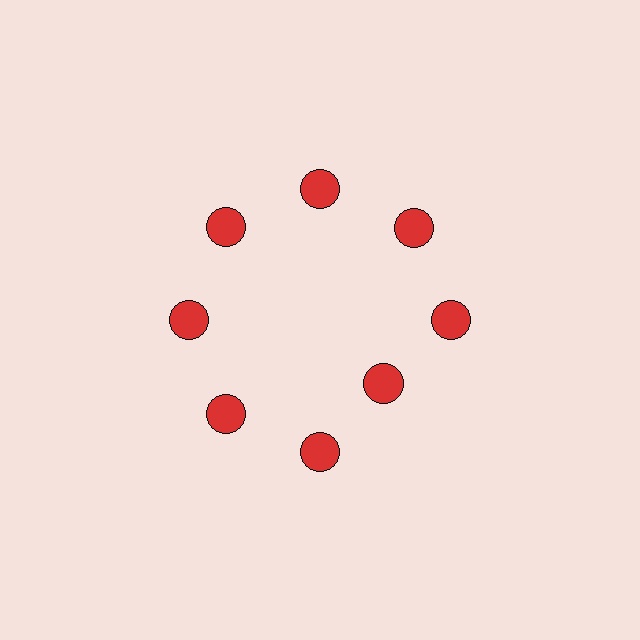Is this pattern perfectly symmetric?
No. The 8 red circles are arranged in a ring, but one element near the 4 o'clock position is pulled inward toward the center, breaking the 8-fold rotational symmetry.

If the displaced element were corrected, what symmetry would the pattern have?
It would have 8-fold rotational symmetry — the pattern would map onto itself every 45 degrees.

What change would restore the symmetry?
The symmetry would be restored by moving it outward, back onto the ring so that all 8 circles sit at equal angles and equal distance from the center.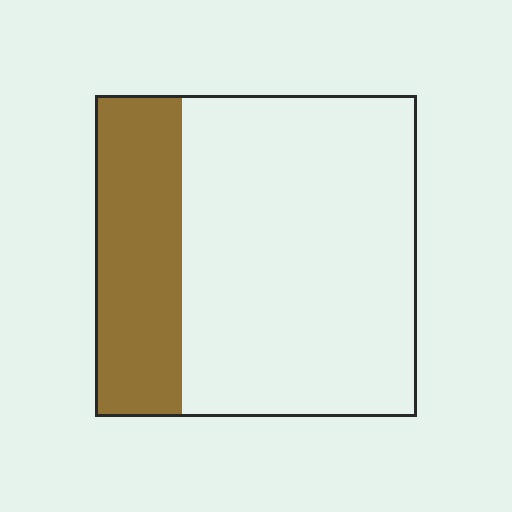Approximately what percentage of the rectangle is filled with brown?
Approximately 25%.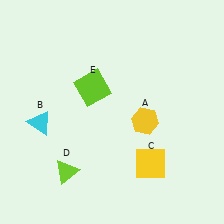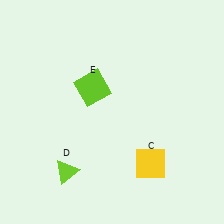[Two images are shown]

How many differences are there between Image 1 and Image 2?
There are 2 differences between the two images.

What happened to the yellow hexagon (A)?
The yellow hexagon (A) was removed in Image 2. It was in the bottom-right area of Image 1.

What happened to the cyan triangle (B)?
The cyan triangle (B) was removed in Image 2. It was in the bottom-left area of Image 1.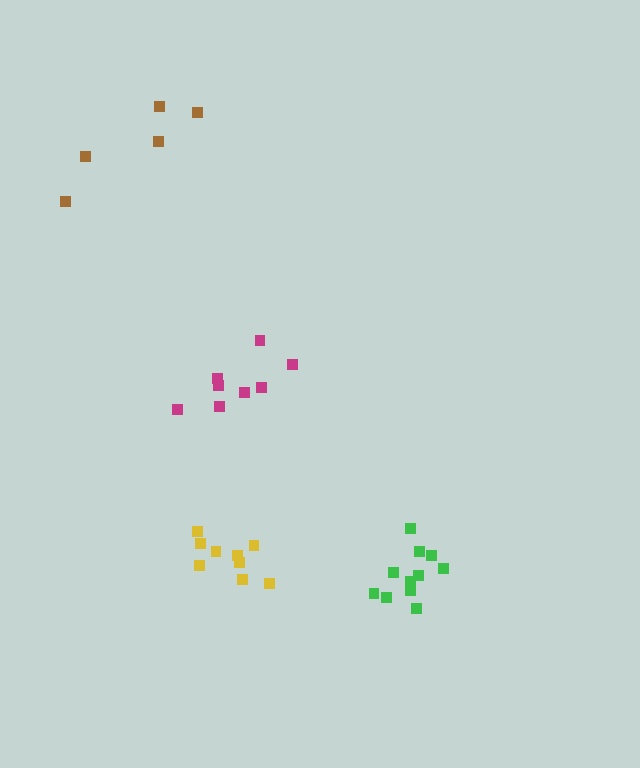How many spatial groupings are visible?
There are 4 spatial groupings.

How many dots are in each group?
Group 1: 9 dots, Group 2: 8 dots, Group 3: 5 dots, Group 4: 11 dots (33 total).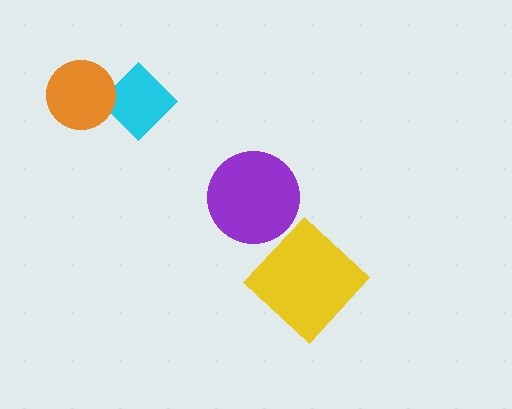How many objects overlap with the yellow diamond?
0 objects overlap with the yellow diamond.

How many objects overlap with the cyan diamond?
1 object overlaps with the cyan diamond.